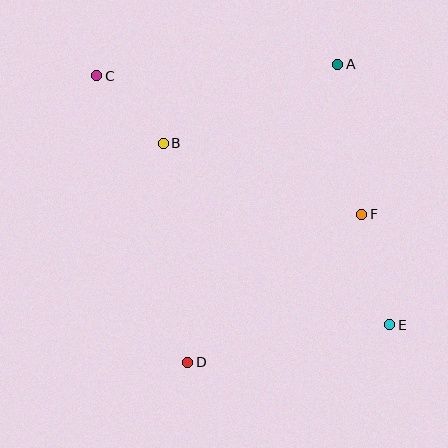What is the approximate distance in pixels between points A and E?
The distance between A and E is approximately 265 pixels.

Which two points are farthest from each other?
Points C and E are farthest from each other.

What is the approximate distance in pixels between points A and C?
The distance between A and C is approximately 241 pixels.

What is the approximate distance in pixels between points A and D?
The distance between A and D is approximately 333 pixels.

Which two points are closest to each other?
Points B and C are closest to each other.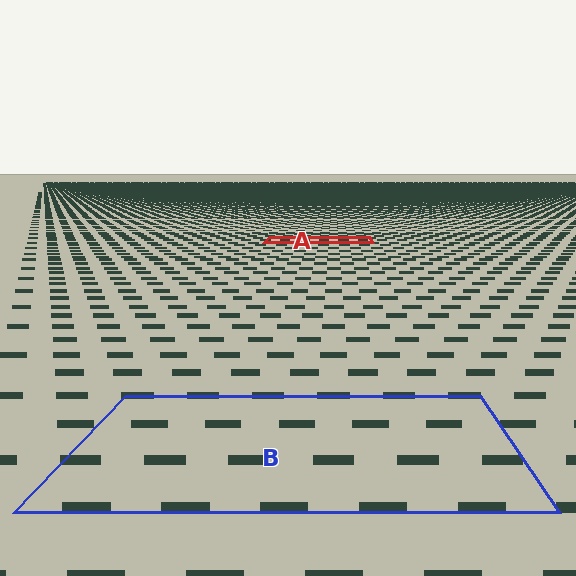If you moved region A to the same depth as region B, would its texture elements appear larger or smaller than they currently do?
They would appear larger. At a closer depth, the same texture elements are projected at a bigger on-screen size.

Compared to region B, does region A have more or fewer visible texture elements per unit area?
Region A has more texture elements per unit area — they are packed more densely because it is farther away.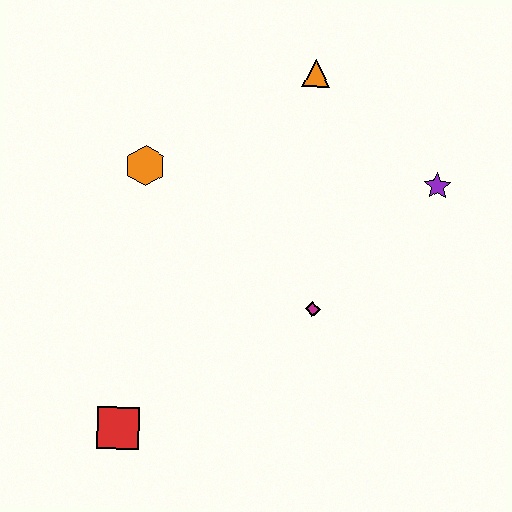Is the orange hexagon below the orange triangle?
Yes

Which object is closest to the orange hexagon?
The orange triangle is closest to the orange hexagon.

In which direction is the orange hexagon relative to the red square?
The orange hexagon is above the red square.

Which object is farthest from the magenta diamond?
The orange triangle is farthest from the magenta diamond.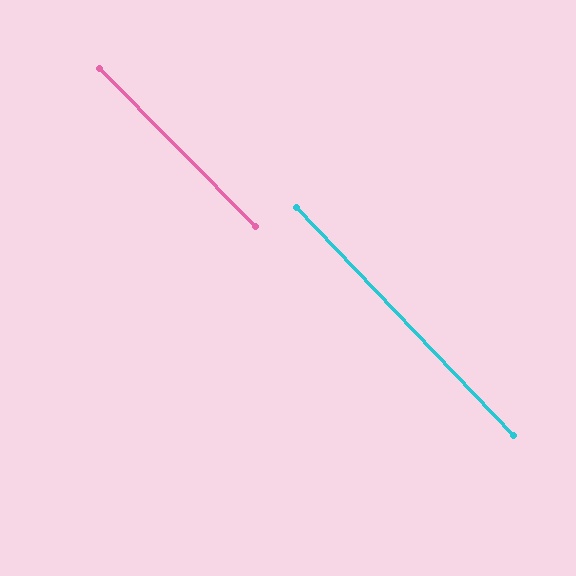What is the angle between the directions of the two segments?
Approximately 1 degree.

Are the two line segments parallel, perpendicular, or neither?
Parallel — their directions differ by only 0.9°.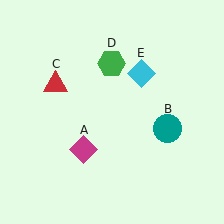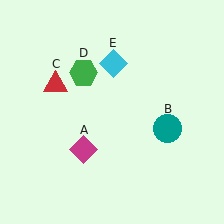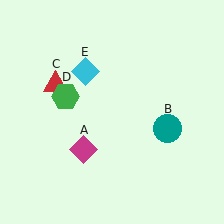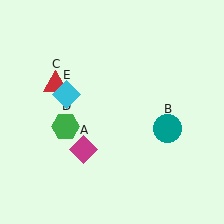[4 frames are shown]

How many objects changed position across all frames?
2 objects changed position: green hexagon (object D), cyan diamond (object E).